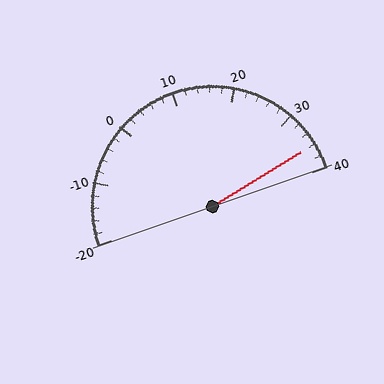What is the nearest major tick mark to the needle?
The nearest major tick mark is 40.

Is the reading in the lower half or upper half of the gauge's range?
The reading is in the upper half of the range (-20 to 40).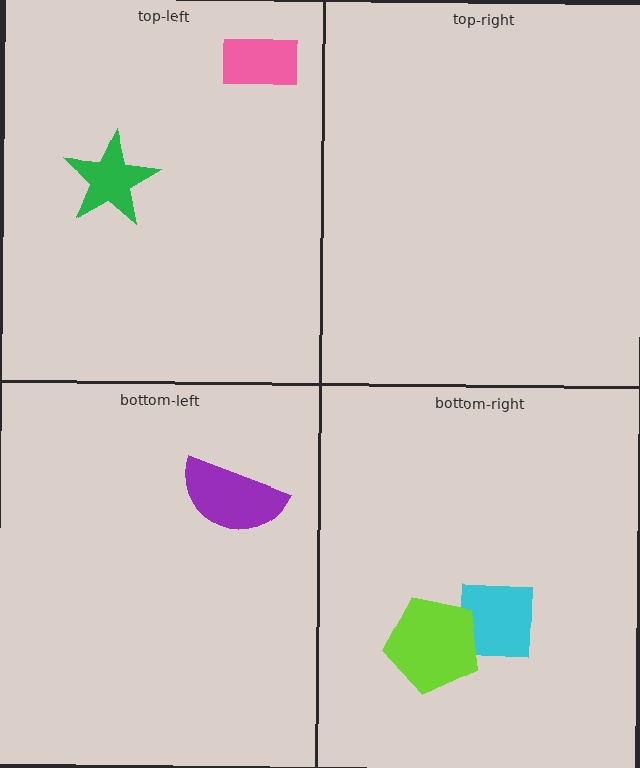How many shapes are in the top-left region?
2.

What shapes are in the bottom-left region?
The purple semicircle.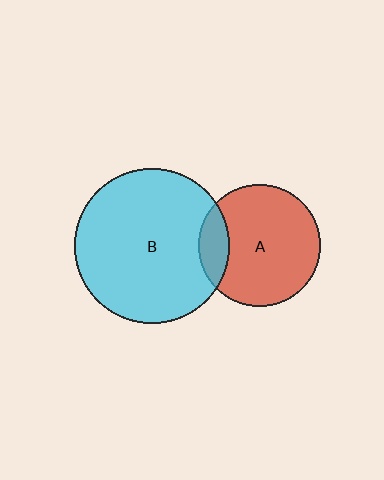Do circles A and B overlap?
Yes.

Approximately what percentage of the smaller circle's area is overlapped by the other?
Approximately 15%.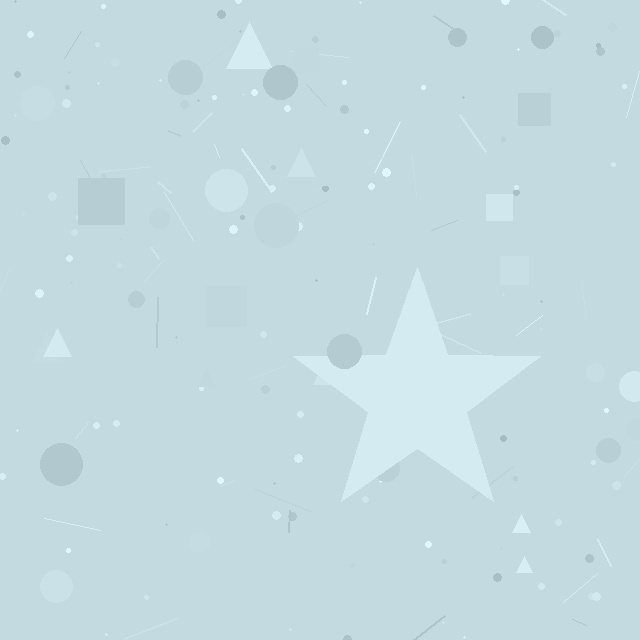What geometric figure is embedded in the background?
A star is embedded in the background.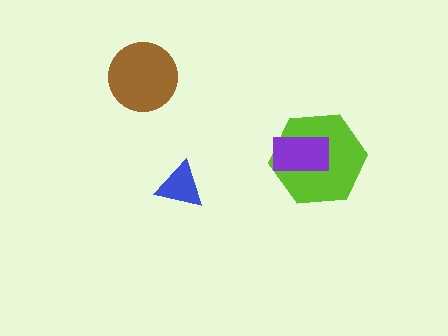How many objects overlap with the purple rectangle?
1 object overlaps with the purple rectangle.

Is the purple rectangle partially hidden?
No, no other shape covers it.